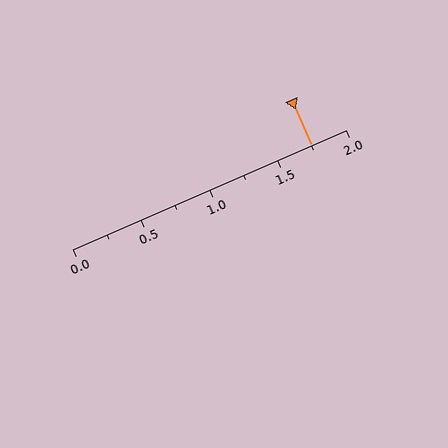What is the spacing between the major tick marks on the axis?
The major ticks are spaced 0.5 apart.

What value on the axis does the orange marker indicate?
The marker indicates approximately 1.75.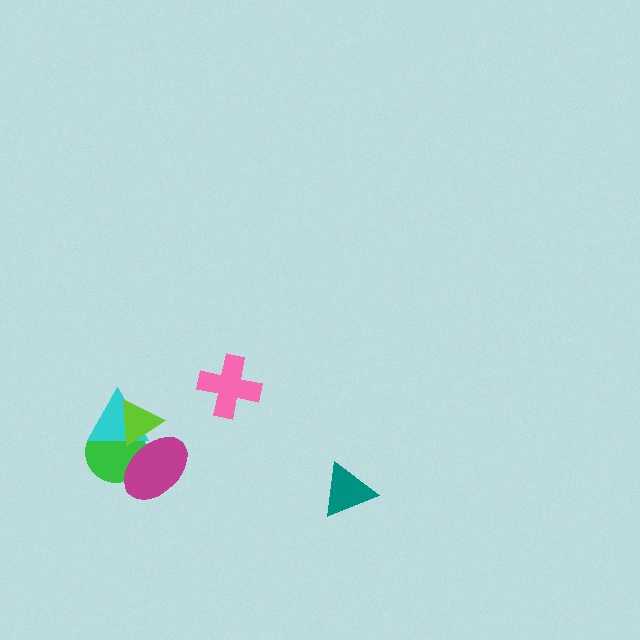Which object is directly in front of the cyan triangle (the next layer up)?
The lime triangle is directly in front of the cyan triangle.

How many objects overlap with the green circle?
3 objects overlap with the green circle.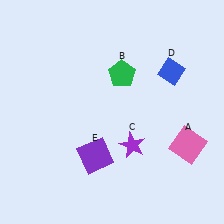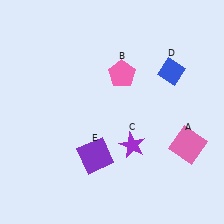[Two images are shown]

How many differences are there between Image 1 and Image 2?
There is 1 difference between the two images.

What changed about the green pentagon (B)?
In Image 1, B is green. In Image 2, it changed to pink.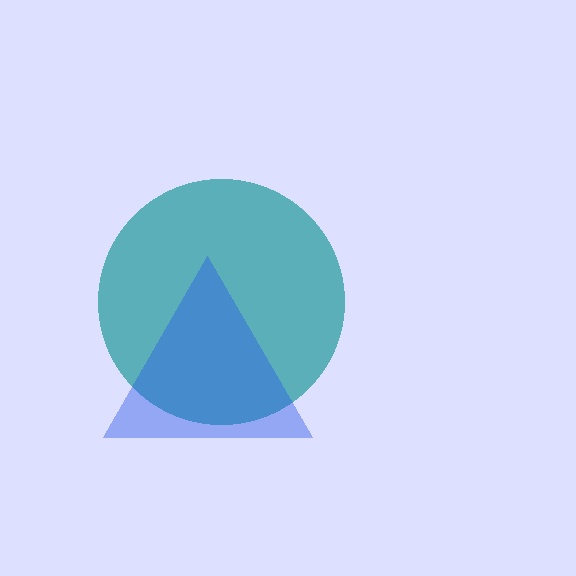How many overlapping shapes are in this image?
There are 2 overlapping shapes in the image.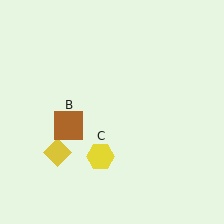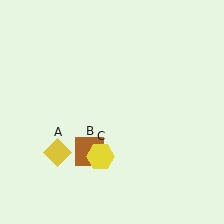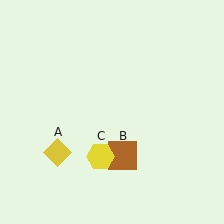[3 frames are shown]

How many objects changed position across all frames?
1 object changed position: brown square (object B).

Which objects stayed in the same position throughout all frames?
Yellow diamond (object A) and yellow hexagon (object C) remained stationary.